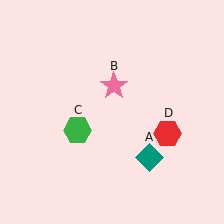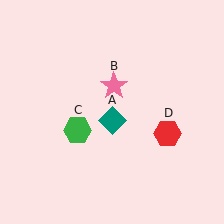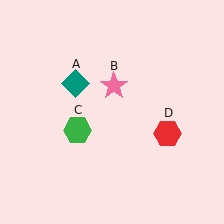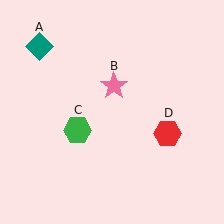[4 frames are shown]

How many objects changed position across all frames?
1 object changed position: teal diamond (object A).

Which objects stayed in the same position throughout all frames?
Pink star (object B) and green hexagon (object C) and red hexagon (object D) remained stationary.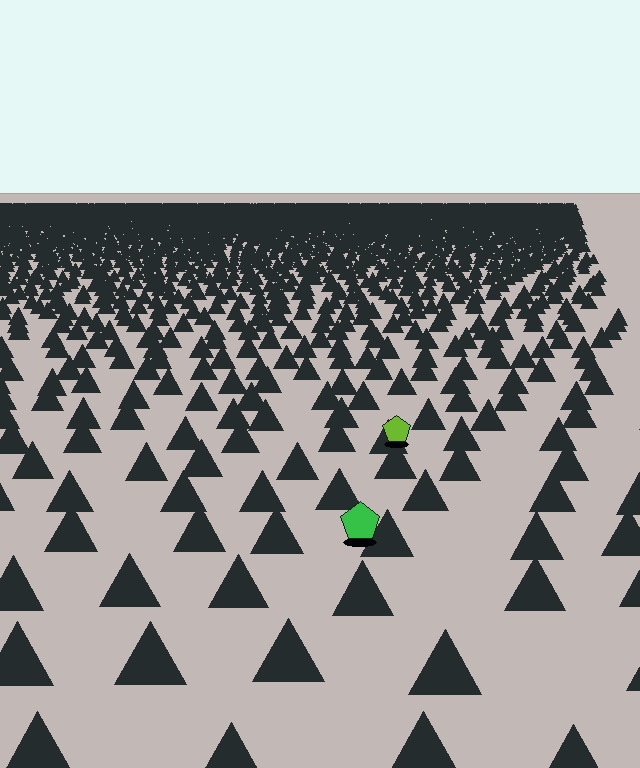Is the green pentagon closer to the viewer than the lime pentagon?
Yes. The green pentagon is closer — you can tell from the texture gradient: the ground texture is coarser near it.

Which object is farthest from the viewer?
The lime pentagon is farthest from the viewer. It appears smaller and the ground texture around it is denser.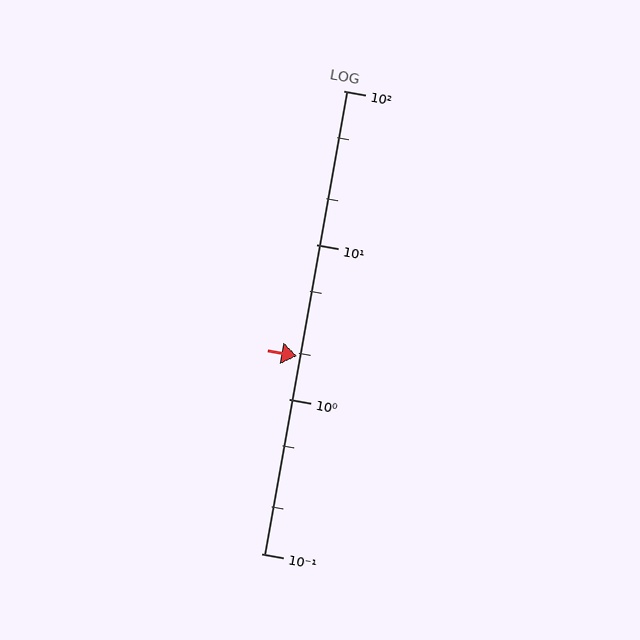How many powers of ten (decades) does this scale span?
The scale spans 3 decades, from 0.1 to 100.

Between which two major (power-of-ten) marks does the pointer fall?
The pointer is between 1 and 10.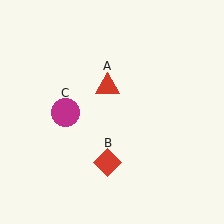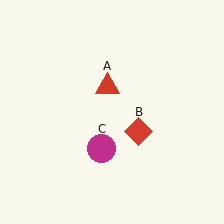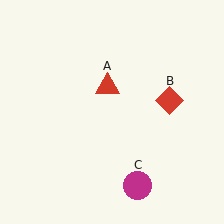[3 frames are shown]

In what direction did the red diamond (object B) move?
The red diamond (object B) moved up and to the right.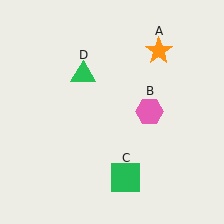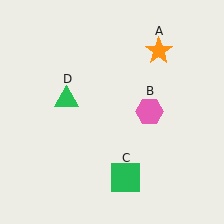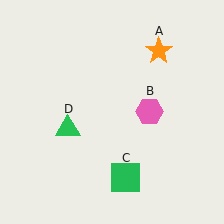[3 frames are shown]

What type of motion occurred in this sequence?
The green triangle (object D) rotated counterclockwise around the center of the scene.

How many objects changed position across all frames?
1 object changed position: green triangle (object D).